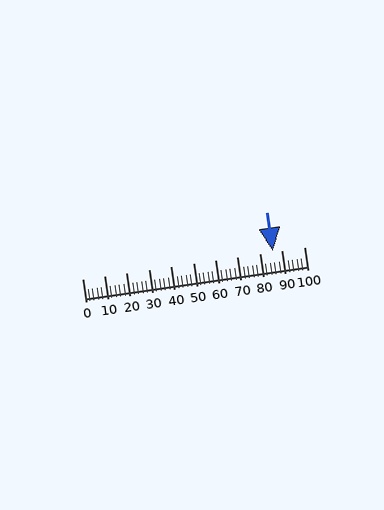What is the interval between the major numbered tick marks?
The major tick marks are spaced 10 units apart.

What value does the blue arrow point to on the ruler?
The blue arrow points to approximately 86.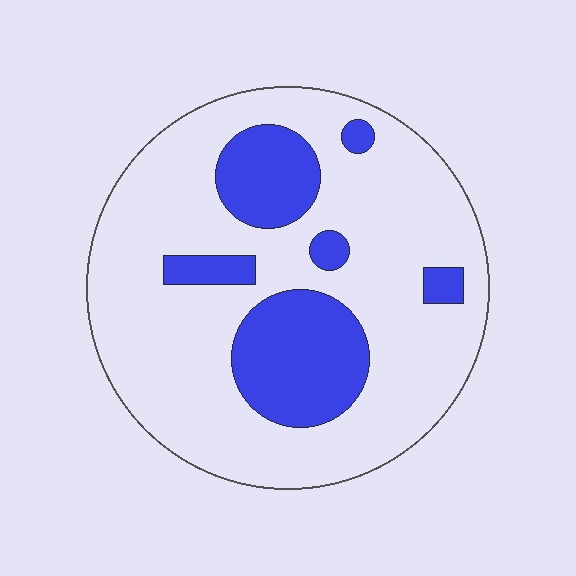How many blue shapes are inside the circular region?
6.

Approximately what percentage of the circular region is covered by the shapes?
Approximately 25%.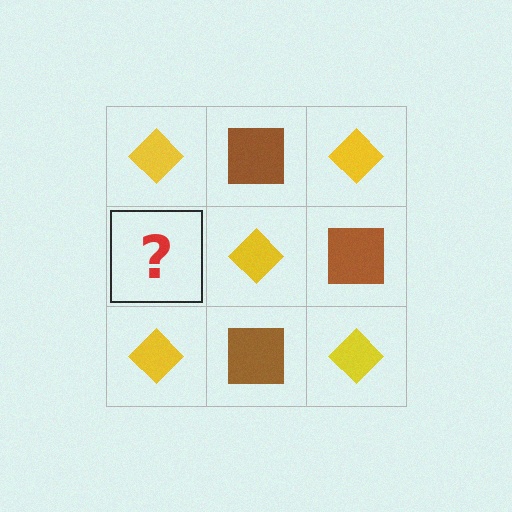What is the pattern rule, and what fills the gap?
The rule is that it alternates yellow diamond and brown square in a checkerboard pattern. The gap should be filled with a brown square.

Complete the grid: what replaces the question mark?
The question mark should be replaced with a brown square.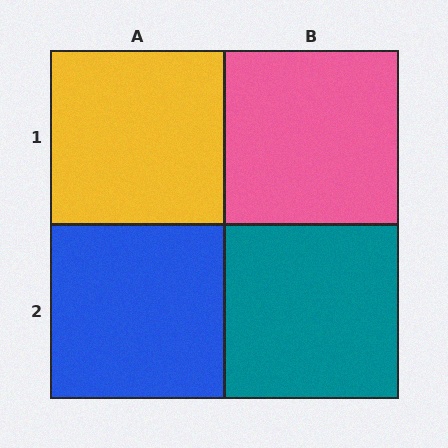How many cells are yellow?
1 cell is yellow.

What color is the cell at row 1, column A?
Yellow.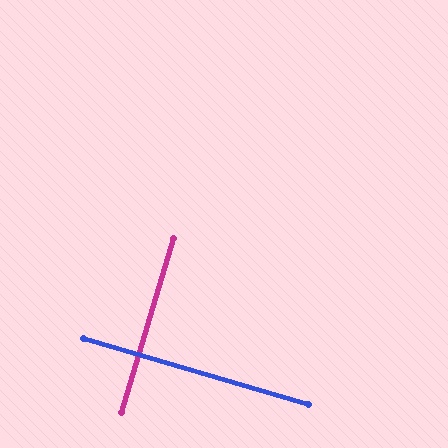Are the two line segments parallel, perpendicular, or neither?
Perpendicular — they meet at approximately 90°.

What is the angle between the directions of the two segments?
Approximately 90 degrees.